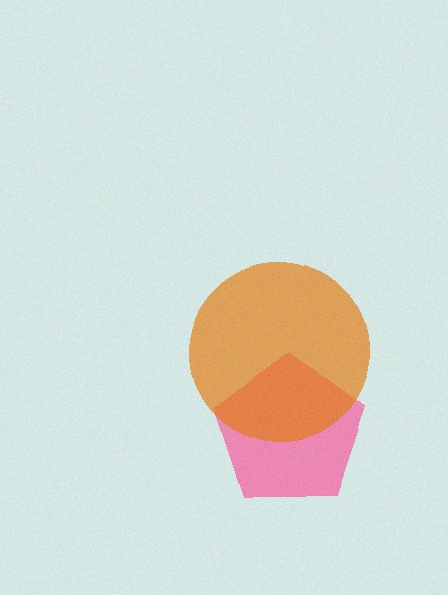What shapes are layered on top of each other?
The layered shapes are: a pink pentagon, an orange circle.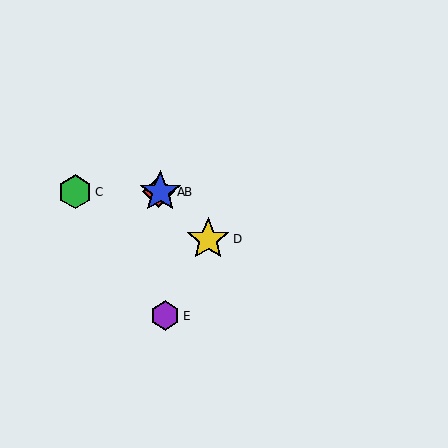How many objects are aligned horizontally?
3 objects (A, B, C) are aligned horizontally.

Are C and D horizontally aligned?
No, C is at y≈192 and D is at y≈239.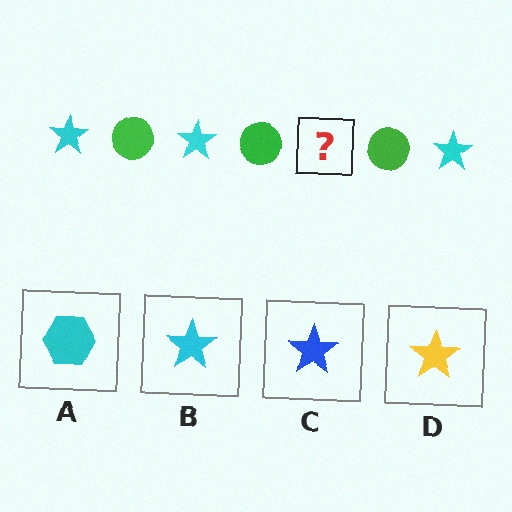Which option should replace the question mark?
Option B.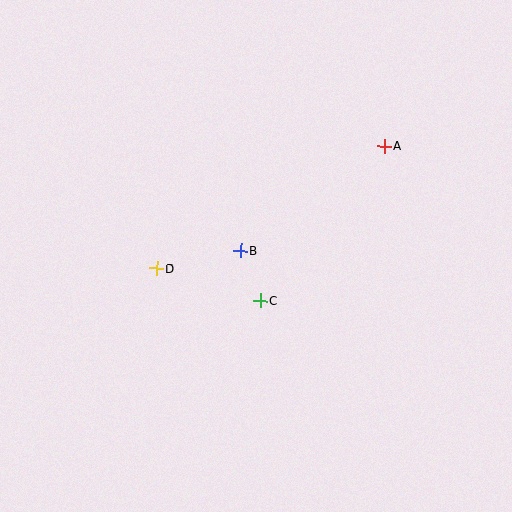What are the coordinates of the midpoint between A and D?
The midpoint between A and D is at (271, 207).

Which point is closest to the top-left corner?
Point D is closest to the top-left corner.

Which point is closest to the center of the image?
Point B at (240, 251) is closest to the center.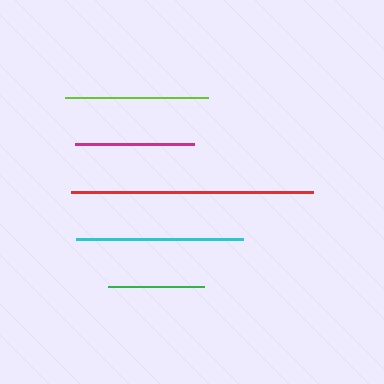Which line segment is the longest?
The red line is the longest at approximately 242 pixels.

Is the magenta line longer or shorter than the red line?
The red line is longer than the magenta line.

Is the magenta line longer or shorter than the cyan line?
The cyan line is longer than the magenta line.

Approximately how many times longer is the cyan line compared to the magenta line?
The cyan line is approximately 1.4 times the length of the magenta line.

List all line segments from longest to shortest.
From longest to shortest: red, cyan, lime, magenta, green.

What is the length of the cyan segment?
The cyan segment is approximately 166 pixels long.